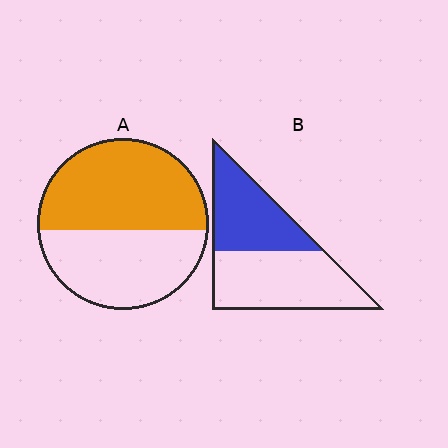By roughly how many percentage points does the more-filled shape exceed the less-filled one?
By roughly 10 percentage points (A over B).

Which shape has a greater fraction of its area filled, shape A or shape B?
Shape A.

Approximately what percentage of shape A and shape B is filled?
A is approximately 55% and B is approximately 45%.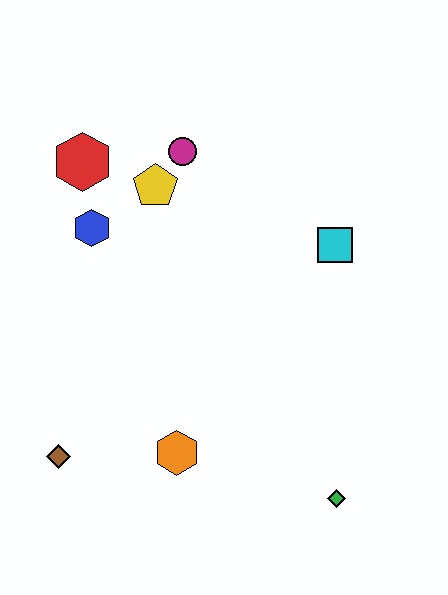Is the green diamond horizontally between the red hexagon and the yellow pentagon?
No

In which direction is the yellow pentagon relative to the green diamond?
The yellow pentagon is above the green diamond.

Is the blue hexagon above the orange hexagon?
Yes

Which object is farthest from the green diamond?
The red hexagon is farthest from the green diamond.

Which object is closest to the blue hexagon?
The red hexagon is closest to the blue hexagon.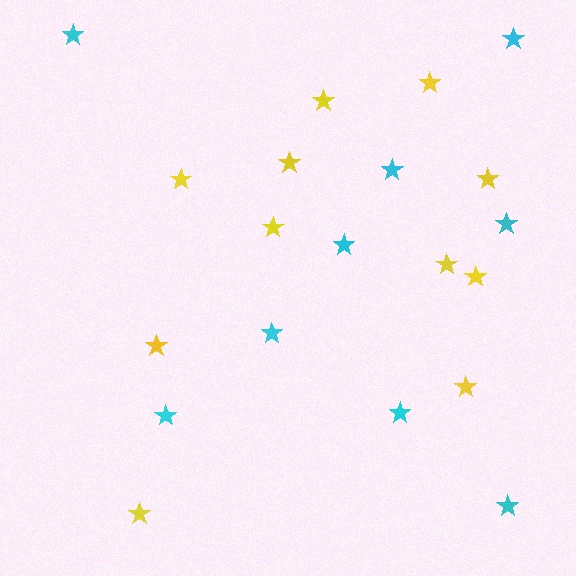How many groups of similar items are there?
There are 2 groups: one group of yellow stars (11) and one group of cyan stars (9).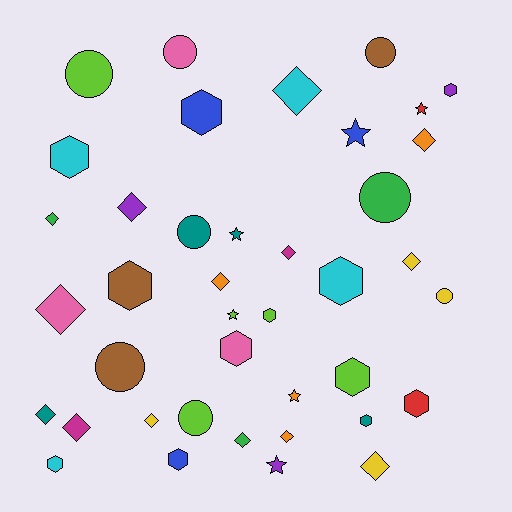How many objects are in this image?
There are 40 objects.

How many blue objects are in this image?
There are 3 blue objects.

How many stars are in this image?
There are 6 stars.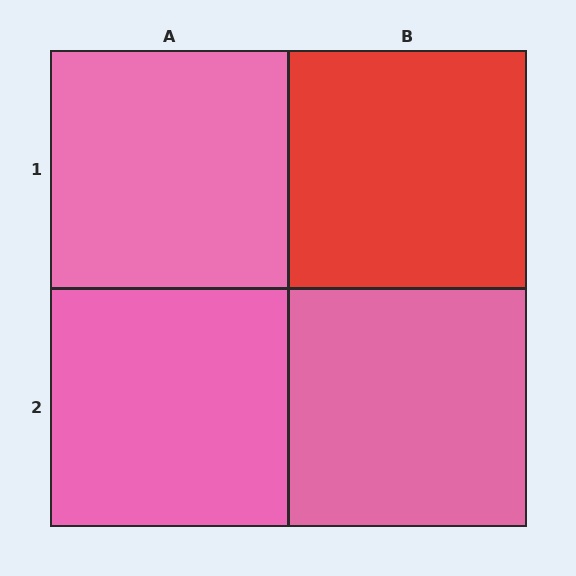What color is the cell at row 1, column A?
Pink.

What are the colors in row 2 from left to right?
Pink, pink.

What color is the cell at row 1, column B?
Red.